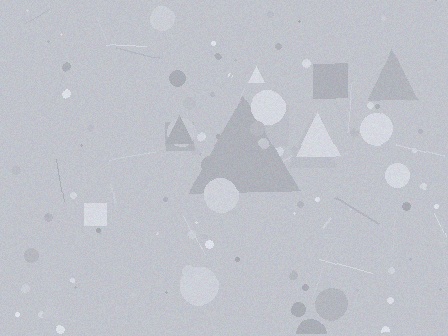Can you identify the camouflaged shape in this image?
The camouflaged shape is a triangle.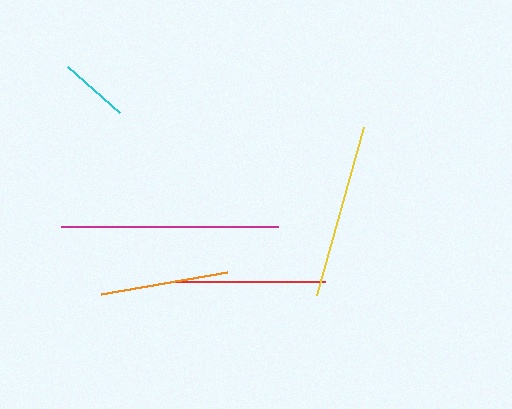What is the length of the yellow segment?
The yellow segment is approximately 175 pixels long.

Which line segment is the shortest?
The cyan line is the shortest at approximately 69 pixels.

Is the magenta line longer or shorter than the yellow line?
The magenta line is longer than the yellow line.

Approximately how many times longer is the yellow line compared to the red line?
The yellow line is approximately 1.1 times the length of the red line.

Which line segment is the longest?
The magenta line is the longest at approximately 217 pixels.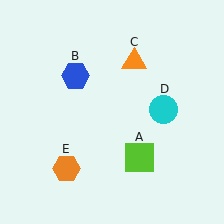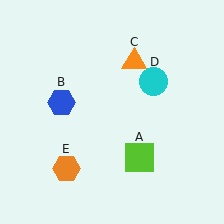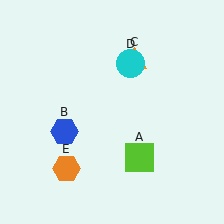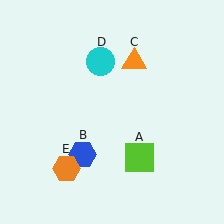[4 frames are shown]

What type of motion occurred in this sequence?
The blue hexagon (object B), cyan circle (object D) rotated counterclockwise around the center of the scene.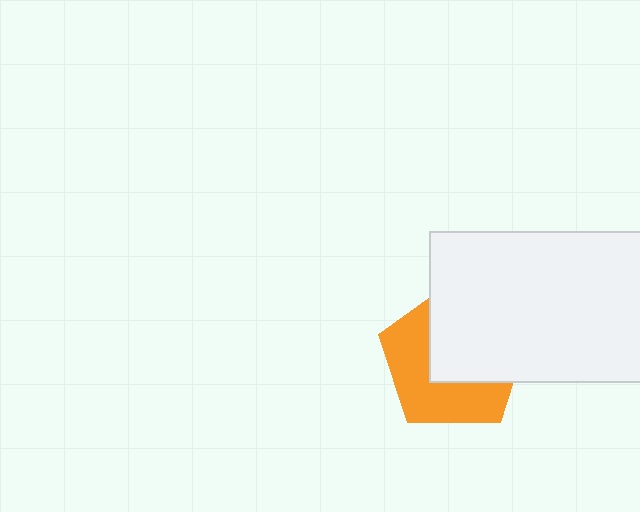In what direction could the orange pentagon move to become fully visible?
The orange pentagon could move toward the lower-left. That would shift it out from behind the white rectangle entirely.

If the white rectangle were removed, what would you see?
You would see the complete orange pentagon.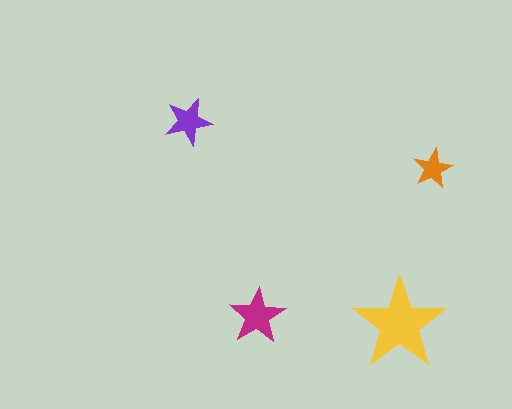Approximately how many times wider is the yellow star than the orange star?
About 2.5 times wider.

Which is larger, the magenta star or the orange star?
The magenta one.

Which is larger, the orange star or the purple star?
The purple one.